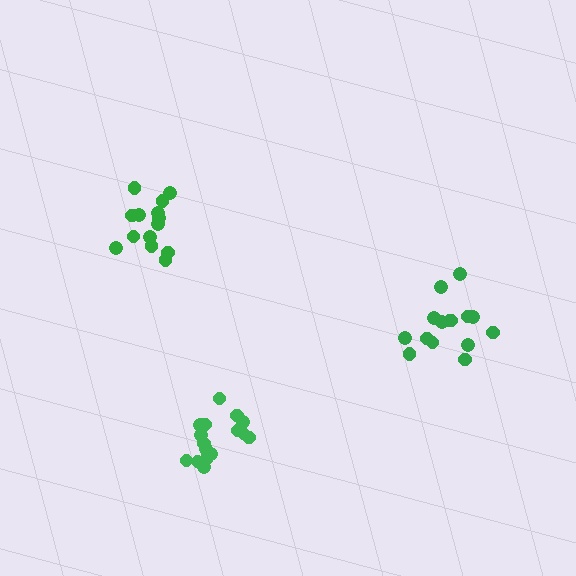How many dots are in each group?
Group 1: 16 dots, Group 2: 15 dots, Group 3: 14 dots (45 total).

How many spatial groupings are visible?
There are 3 spatial groupings.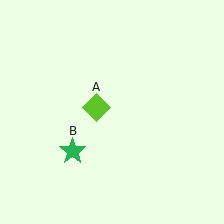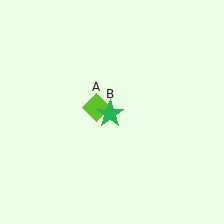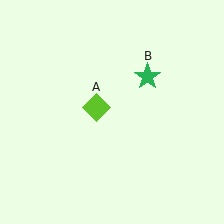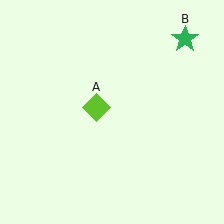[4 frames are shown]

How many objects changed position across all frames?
1 object changed position: green star (object B).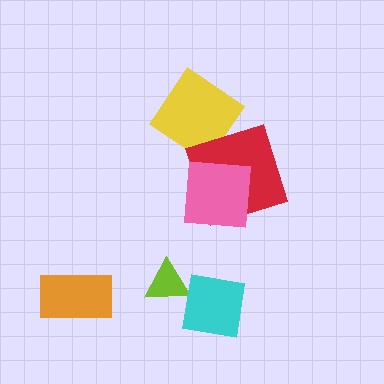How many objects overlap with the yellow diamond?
0 objects overlap with the yellow diamond.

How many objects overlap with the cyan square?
0 objects overlap with the cyan square.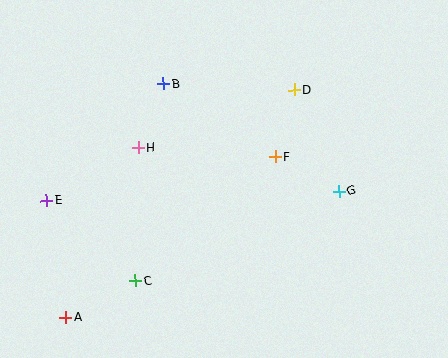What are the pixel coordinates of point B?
Point B is at (163, 84).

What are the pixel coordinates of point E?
Point E is at (46, 201).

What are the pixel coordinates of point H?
Point H is at (138, 148).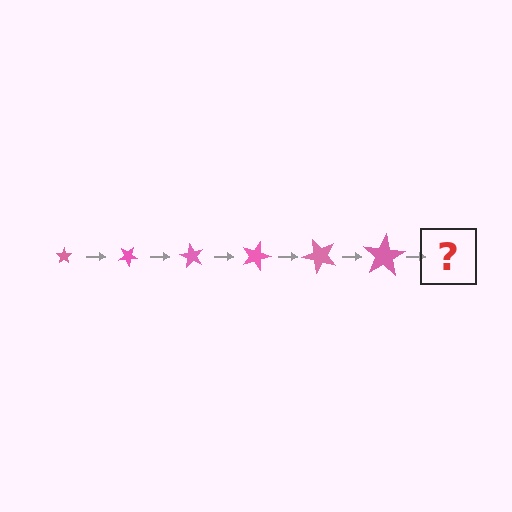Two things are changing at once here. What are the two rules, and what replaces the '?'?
The two rules are that the star grows larger each step and it rotates 30 degrees each step. The '?' should be a star, larger than the previous one and rotated 180 degrees from the start.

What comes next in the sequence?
The next element should be a star, larger than the previous one and rotated 180 degrees from the start.